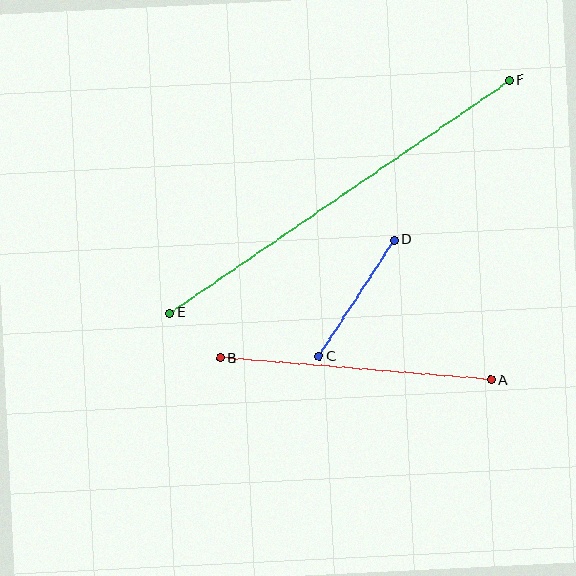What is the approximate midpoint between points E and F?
The midpoint is at approximately (340, 197) pixels.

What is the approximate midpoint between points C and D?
The midpoint is at approximately (357, 298) pixels.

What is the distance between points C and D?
The distance is approximately 139 pixels.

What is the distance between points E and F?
The distance is approximately 412 pixels.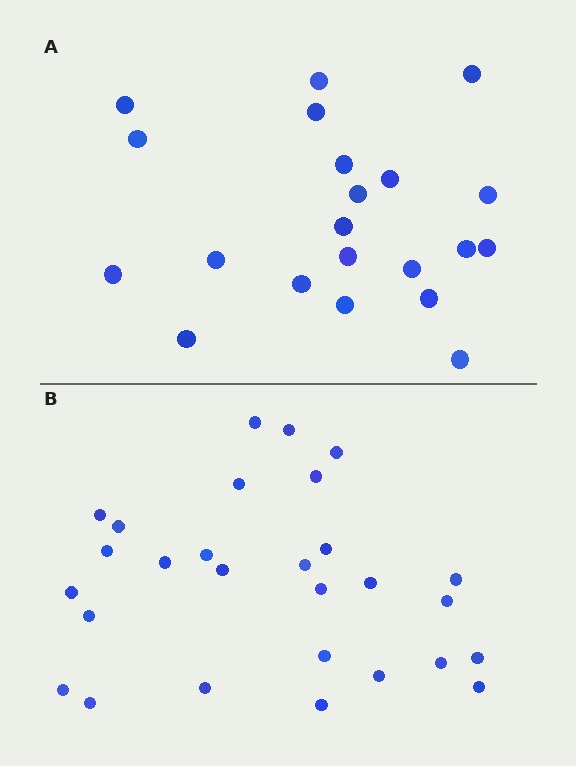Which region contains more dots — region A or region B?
Region B (the bottom region) has more dots.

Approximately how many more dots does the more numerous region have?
Region B has roughly 8 or so more dots than region A.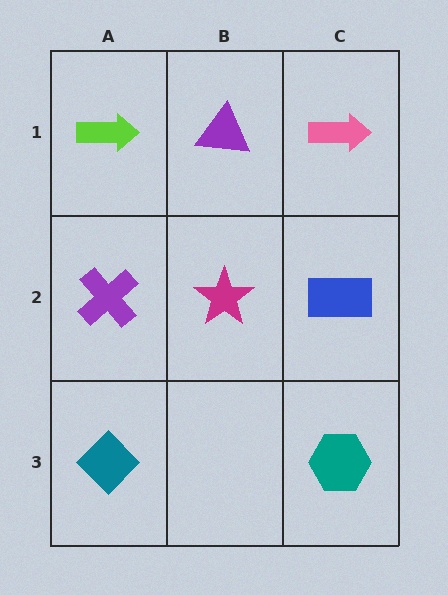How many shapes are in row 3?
2 shapes.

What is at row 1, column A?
A lime arrow.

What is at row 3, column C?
A teal hexagon.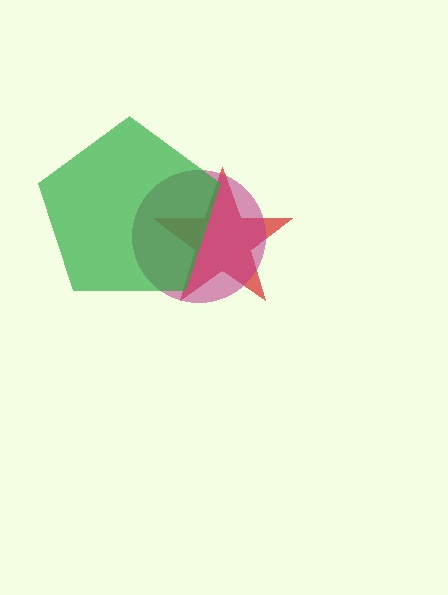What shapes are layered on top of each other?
The layered shapes are: a red star, a magenta circle, a green pentagon.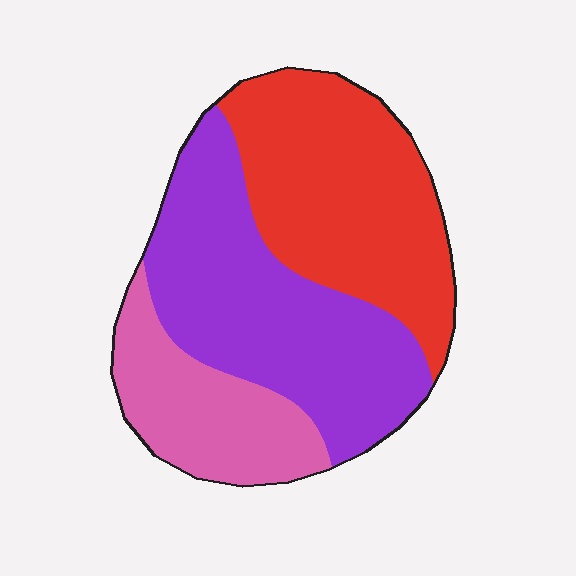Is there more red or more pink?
Red.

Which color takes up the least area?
Pink, at roughly 20%.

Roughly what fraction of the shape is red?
Red covers roughly 40% of the shape.